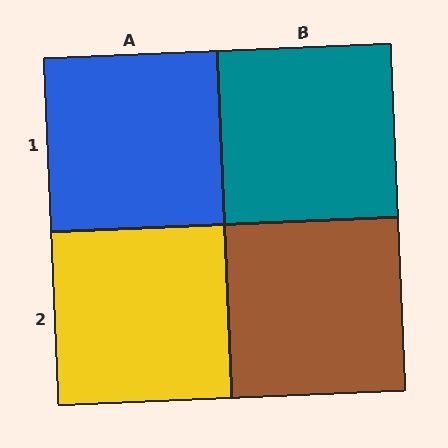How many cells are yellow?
1 cell is yellow.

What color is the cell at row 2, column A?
Yellow.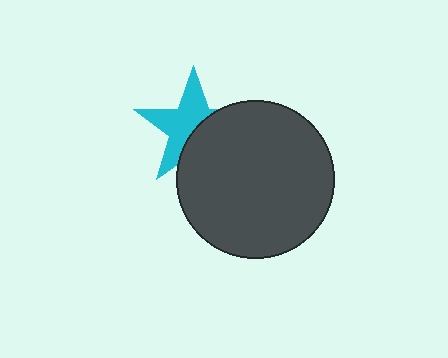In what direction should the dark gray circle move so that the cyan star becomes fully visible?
The dark gray circle should move toward the lower-right. That is the shortest direction to clear the overlap and leave the cyan star fully visible.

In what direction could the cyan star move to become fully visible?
The cyan star could move toward the upper-left. That would shift it out from behind the dark gray circle entirely.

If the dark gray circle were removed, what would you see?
You would see the complete cyan star.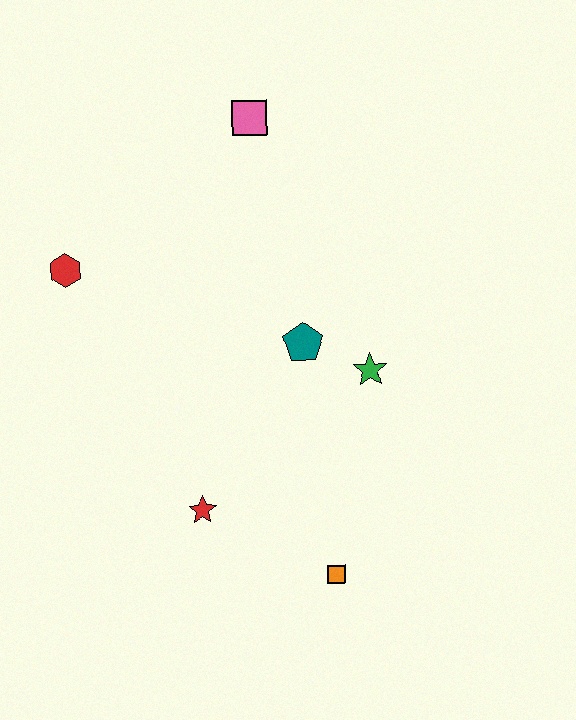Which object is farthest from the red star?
The pink square is farthest from the red star.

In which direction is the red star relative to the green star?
The red star is to the left of the green star.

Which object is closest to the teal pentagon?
The green star is closest to the teal pentagon.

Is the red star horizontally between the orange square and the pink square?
No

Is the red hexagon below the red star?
No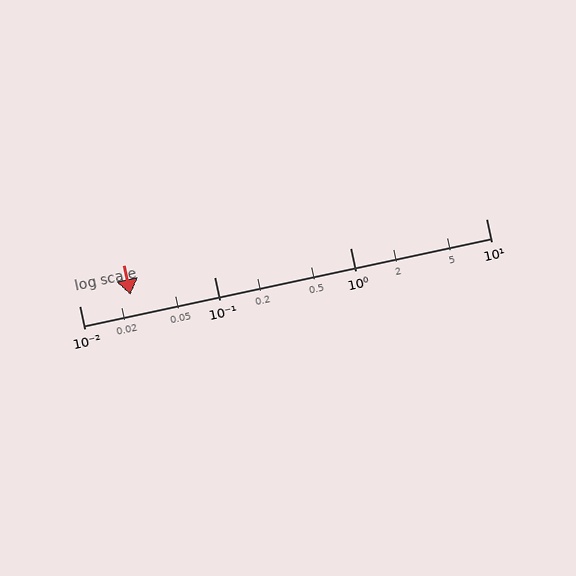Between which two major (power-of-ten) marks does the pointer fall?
The pointer is between 0.01 and 0.1.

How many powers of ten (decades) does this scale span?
The scale spans 3 decades, from 0.01 to 10.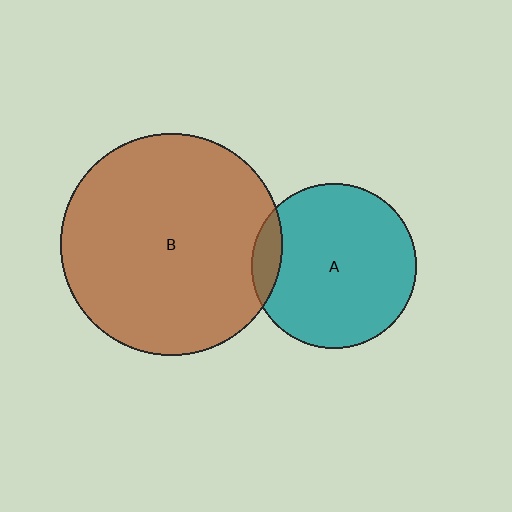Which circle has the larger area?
Circle B (brown).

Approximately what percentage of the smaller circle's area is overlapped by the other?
Approximately 10%.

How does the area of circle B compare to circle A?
Approximately 1.8 times.